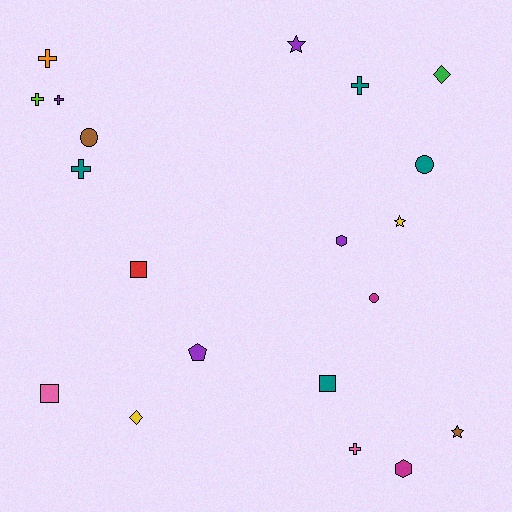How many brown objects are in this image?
There are 2 brown objects.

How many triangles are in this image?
There are no triangles.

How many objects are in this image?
There are 20 objects.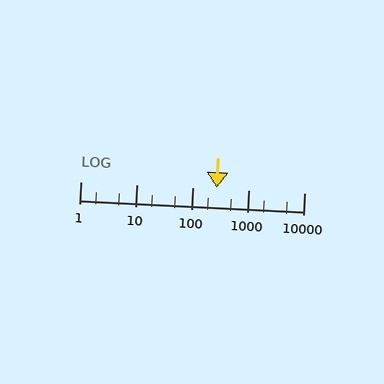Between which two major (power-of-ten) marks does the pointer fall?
The pointer is between 100 and 1000.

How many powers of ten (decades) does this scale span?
The scale spans 4 decades, from 1 to 10000.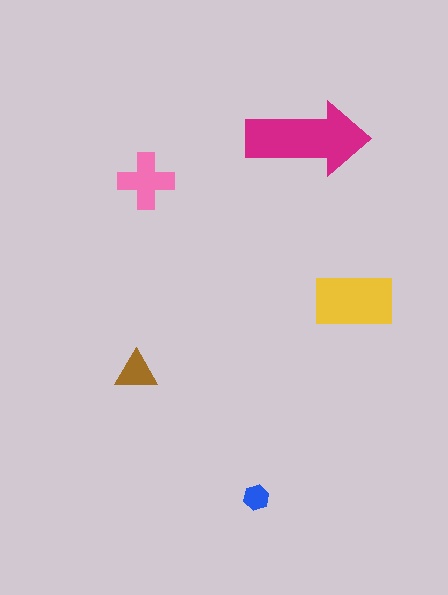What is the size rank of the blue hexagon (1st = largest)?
5th.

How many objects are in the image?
There are 5 objects in the image.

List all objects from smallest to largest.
The blue hexagon, the brown triangle, the pink cross, the yellow rectangle, the magenta arrow.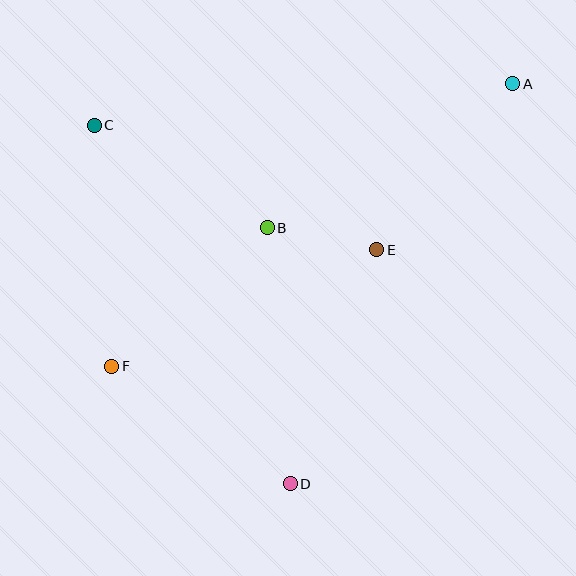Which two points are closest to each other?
Points B and E are closest to each other.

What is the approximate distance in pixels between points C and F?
The distance between C and F is approximately 242 pixels.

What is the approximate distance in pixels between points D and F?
The distance between D and F is approximately 214 pixels.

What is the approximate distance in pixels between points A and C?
The distance between A and C is approximately 421 pixels.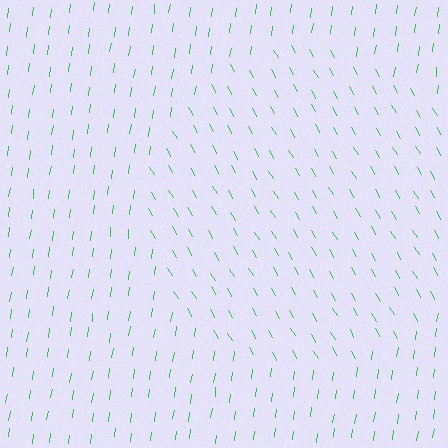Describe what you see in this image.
The image is filled with small green line segments. A circle region in the image has lines oriented differently from the surrounding lines, creating a visible texture boundary.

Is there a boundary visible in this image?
Yes, there is a texture boundary formed by a change in line orientation.